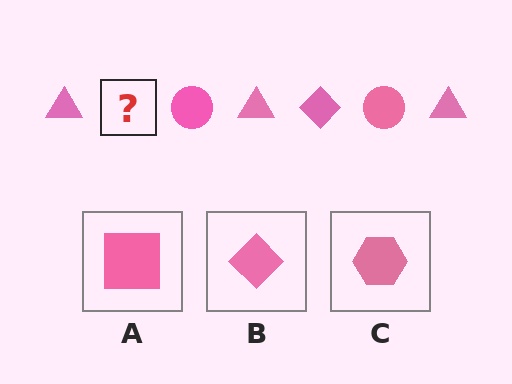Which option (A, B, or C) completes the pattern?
B.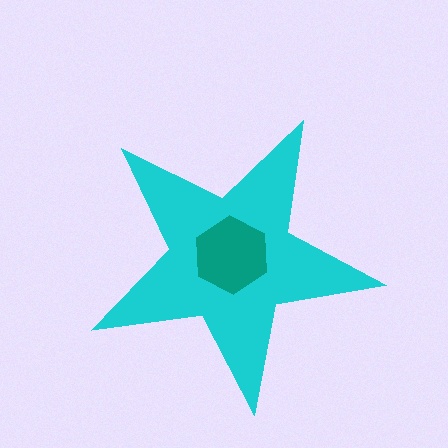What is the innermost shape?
The teal hexagon.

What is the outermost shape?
The cyan star.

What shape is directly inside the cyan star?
The teal hexagon.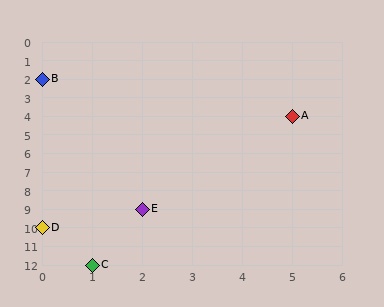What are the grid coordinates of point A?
Point A is at grid coordinates (5, 4).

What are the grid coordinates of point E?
Point E is at grid coordinates (2, 9).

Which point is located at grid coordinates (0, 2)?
Point B is at (0, 2).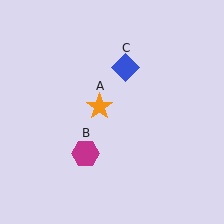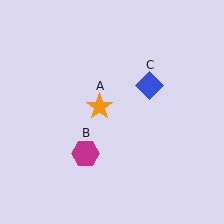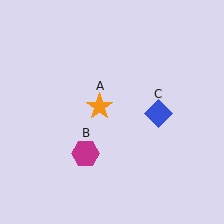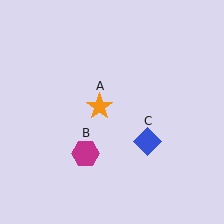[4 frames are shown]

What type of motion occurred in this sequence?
The blue diamond (object C) rotated clockwise around the center of the scene.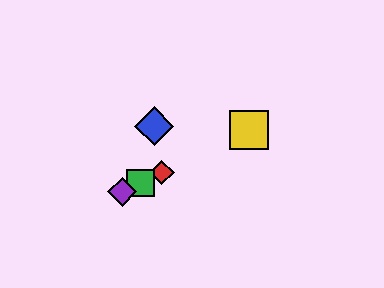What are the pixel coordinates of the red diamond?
The red diamond is at (162, 173).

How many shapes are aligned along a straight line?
4 shapes (the red diamond, the green square, the yellow square, the purple diamond) are aligned along a straight line.